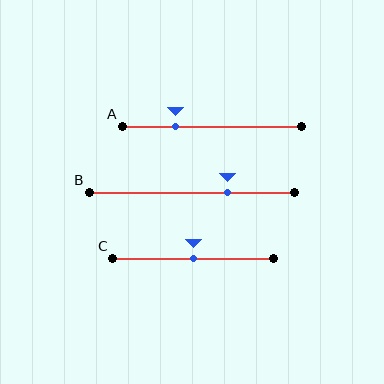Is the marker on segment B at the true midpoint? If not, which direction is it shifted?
No, the marker on segment B is shifted to the right by about 17% of the segment length.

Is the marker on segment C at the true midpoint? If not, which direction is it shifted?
Yes, the marker on segment C is at the true midpoint.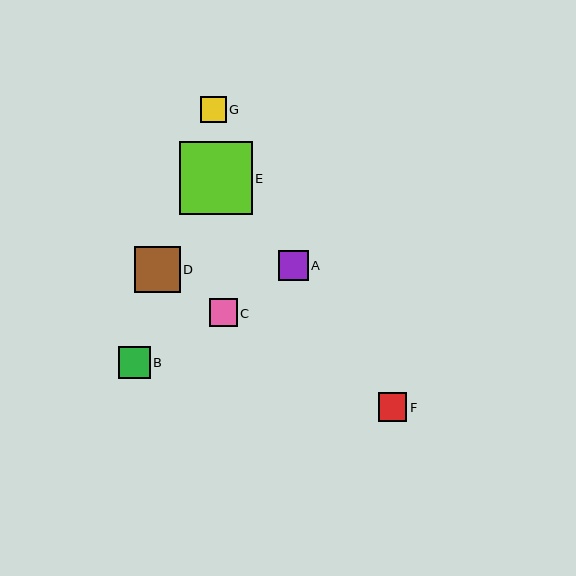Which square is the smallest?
Square G is the smallest with a size of approximately 26 pixels.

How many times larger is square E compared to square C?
Square E is approximately 2.6 times the size of square C.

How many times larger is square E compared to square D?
Square E is approximately 1.6 times the size of square D.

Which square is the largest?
Square E is the largest with a size of approximately 72 pixels.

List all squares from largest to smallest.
From largest to smallest: E, D, B, A, F, C, G.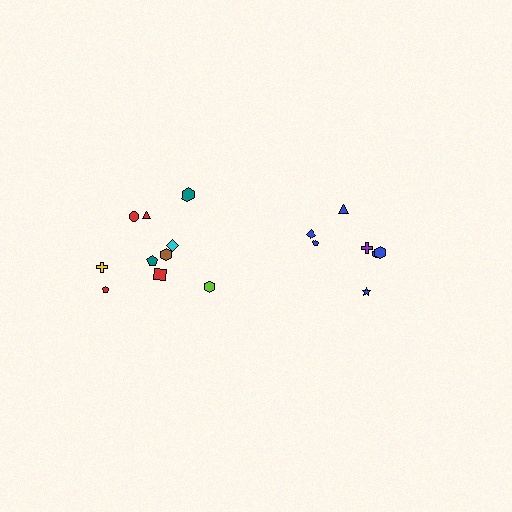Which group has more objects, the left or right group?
The left group.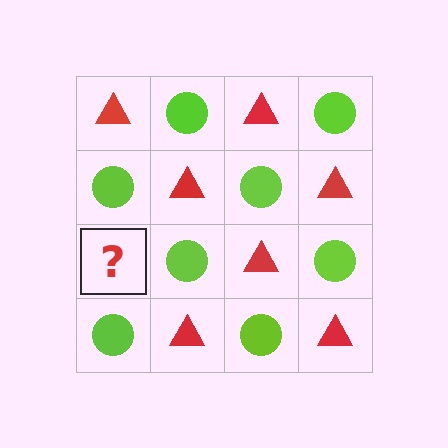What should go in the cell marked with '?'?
The missing cell should contain a red triangle.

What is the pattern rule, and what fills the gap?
The rule is that it alternates red triangle and lime circle in a checkerboard pattern. The gap should be filled with a red triangle.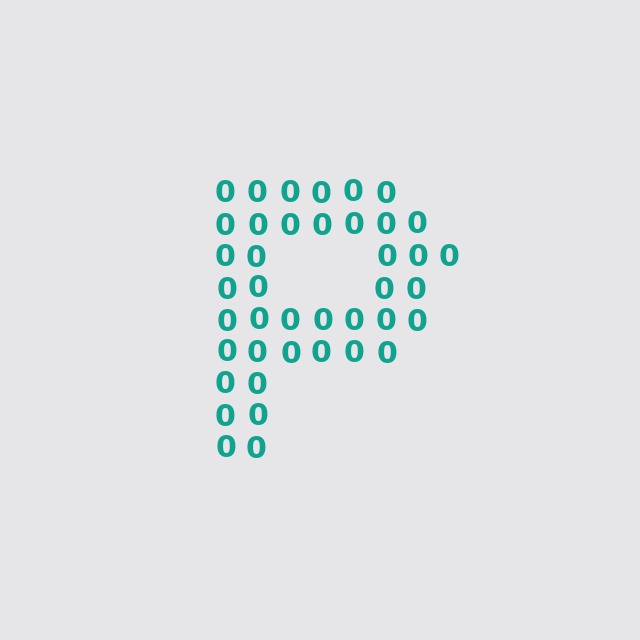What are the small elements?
The small elements are digit 0's.